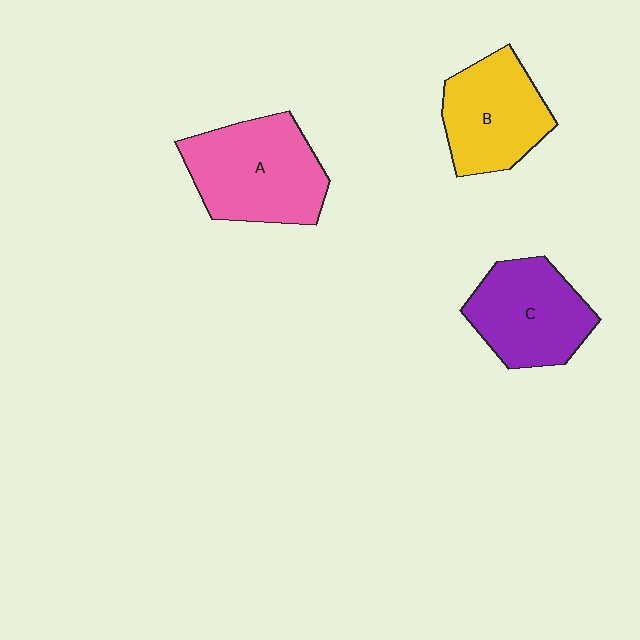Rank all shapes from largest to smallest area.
From largest to smallest: A (pink), C (purple), B (yellow).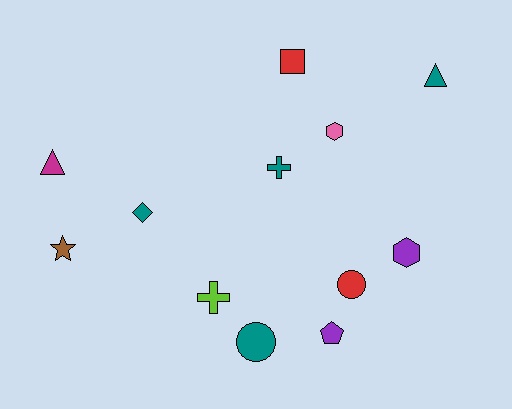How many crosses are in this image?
There are 2 crosses.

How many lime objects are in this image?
There is 1 lime object.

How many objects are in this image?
There are 12 objects.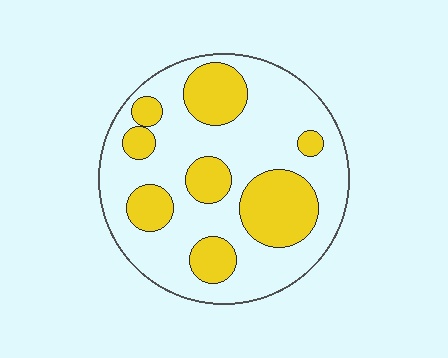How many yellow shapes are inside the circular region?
8.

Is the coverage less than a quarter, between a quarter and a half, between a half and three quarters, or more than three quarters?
Between a quarter and a half.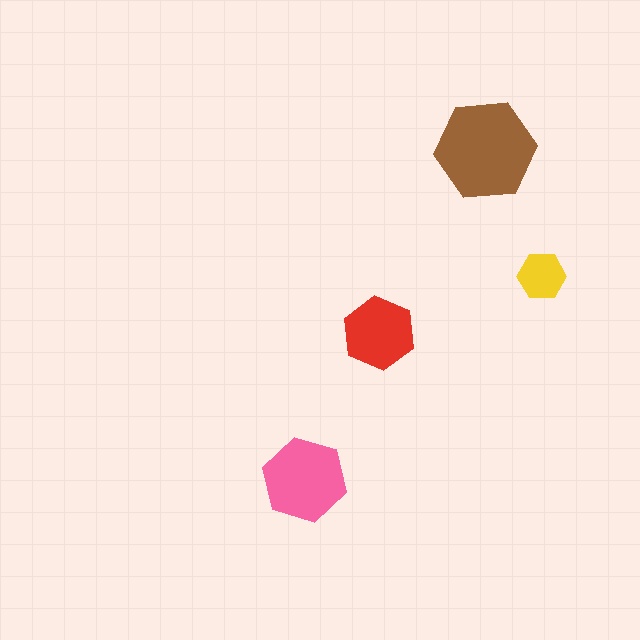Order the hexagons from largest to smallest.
the brown one, the pink one, the red one, the yellow one.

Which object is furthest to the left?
The pink hexagon is leftmost.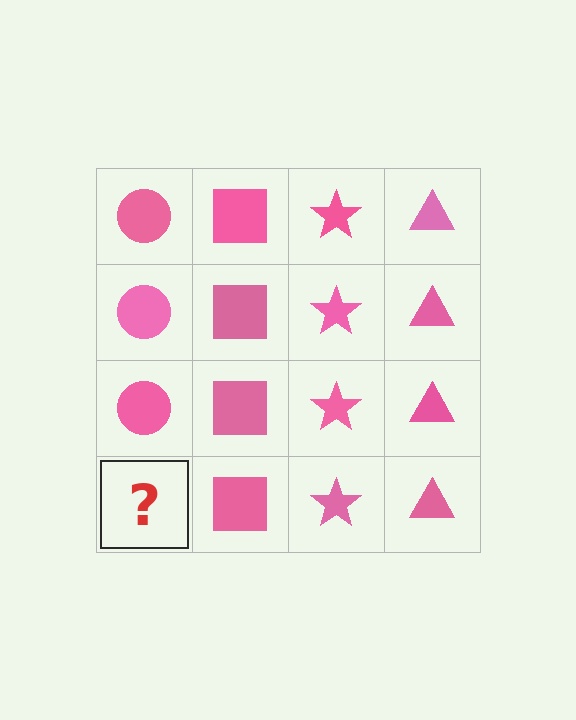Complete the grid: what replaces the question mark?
The question mark should be replaced with a pink circle.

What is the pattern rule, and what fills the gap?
The rule is that each column has a consistent shape. The gap should be filled with a pink circle.